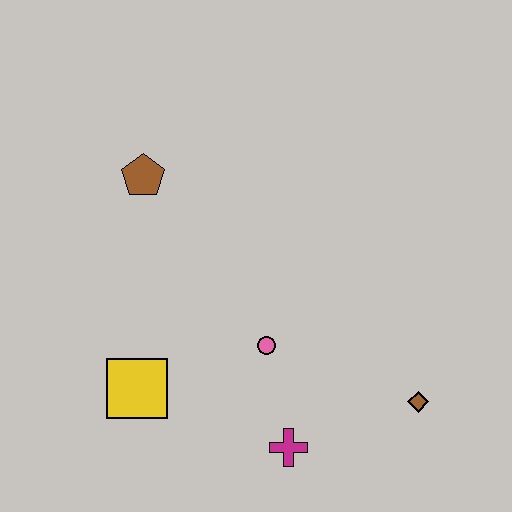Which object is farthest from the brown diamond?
The brown pentagon is farthest from the brown diamond.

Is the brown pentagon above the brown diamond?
Yes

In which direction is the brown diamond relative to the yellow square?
The brown diamond is to the right of the yellow square.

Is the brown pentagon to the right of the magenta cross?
No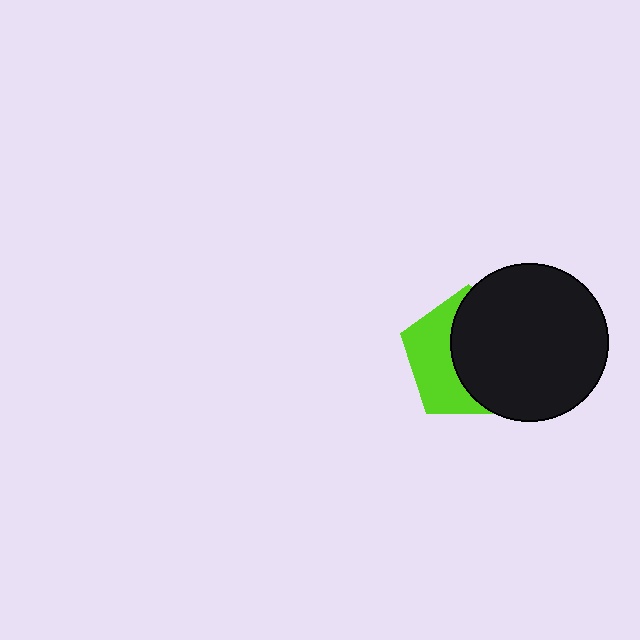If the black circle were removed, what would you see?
You would see the complete lime pentagon.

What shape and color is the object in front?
The object in front is a black circle.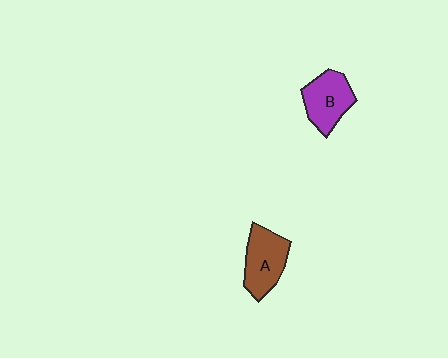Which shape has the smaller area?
Shape B (purple).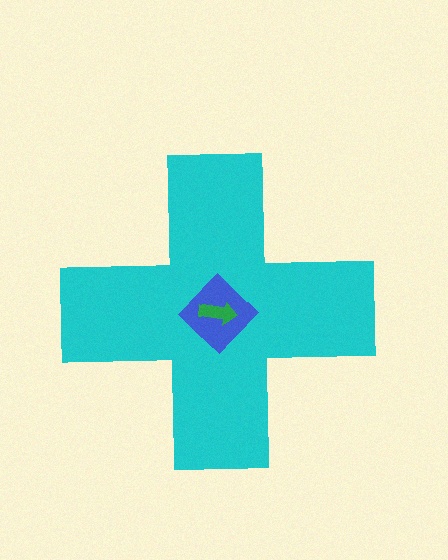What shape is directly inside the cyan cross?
The blue diamond.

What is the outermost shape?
The cyan cross.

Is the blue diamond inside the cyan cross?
Yes.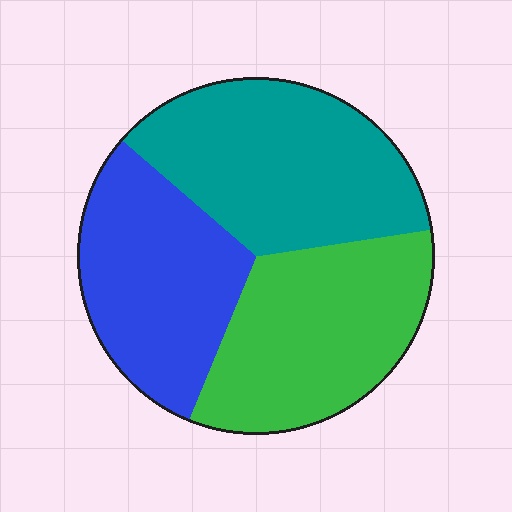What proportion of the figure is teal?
Teal covers about 35% of the figure.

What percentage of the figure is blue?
Blue takes up between a quarter and a half of the figure.